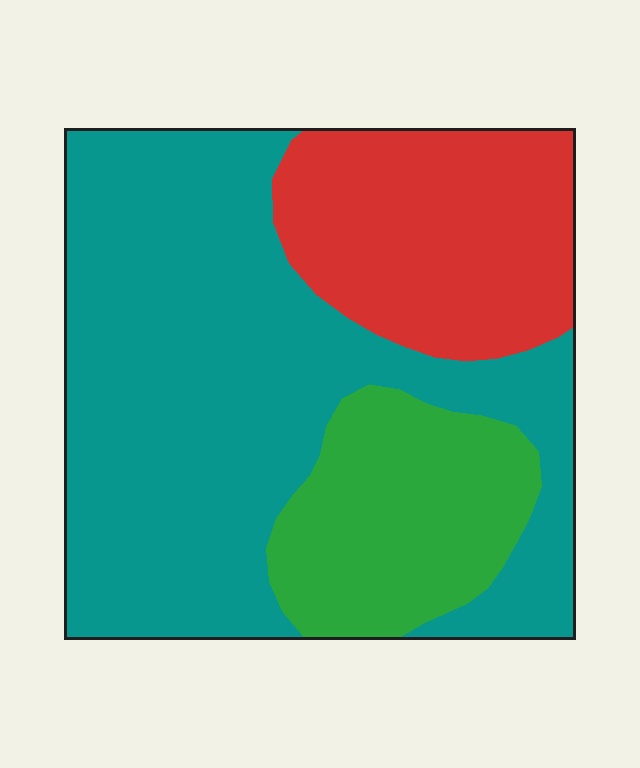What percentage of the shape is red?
Red covers around 25% of the shape.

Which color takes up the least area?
Green, at roughly 20%.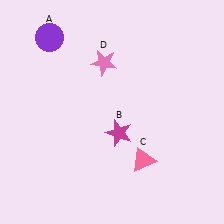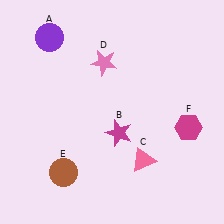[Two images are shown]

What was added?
A brown circle (E), a magenta hexagon (F) were added in Image 2.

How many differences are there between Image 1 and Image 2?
There are 2 differences between the two images.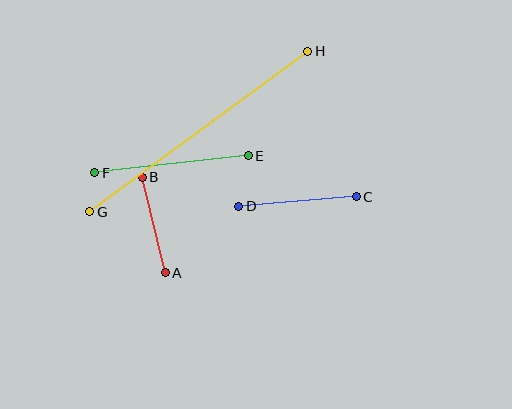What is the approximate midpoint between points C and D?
The midpoint is at approximately (298, 201) pixels.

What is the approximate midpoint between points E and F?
The midpoint is at approximately (172, 164) pixels.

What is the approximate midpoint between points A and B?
The midpoint is at approximately (154, 225) pixels.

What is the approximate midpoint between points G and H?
The midpoint is at approximately (199, 132) pixels.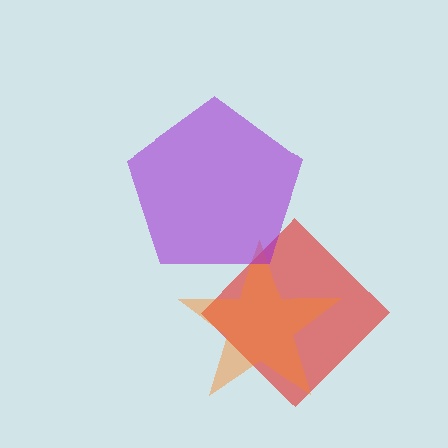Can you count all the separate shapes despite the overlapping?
Yes, there are 3 separate shapes.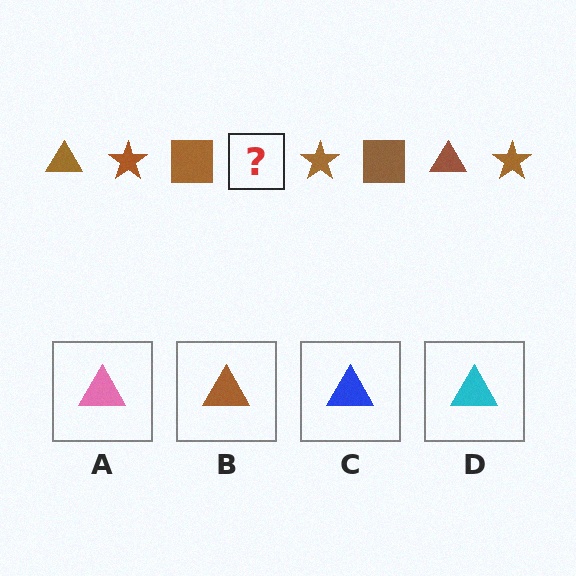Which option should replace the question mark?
Option B.